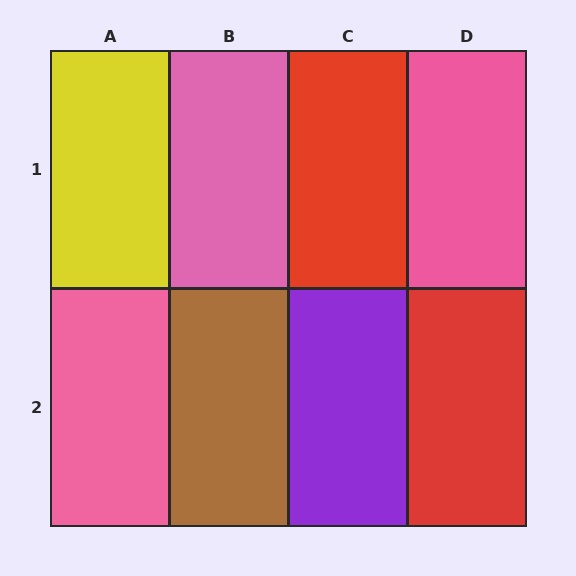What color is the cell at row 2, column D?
Red.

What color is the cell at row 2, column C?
Purple.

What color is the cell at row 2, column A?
Pink.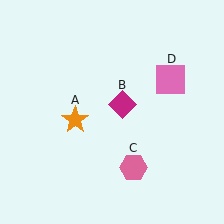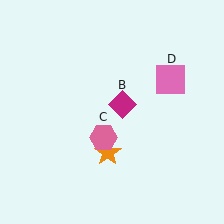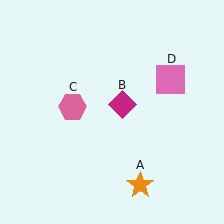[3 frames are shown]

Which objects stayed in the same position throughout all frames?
Magenta diamond (object B) and pink square (object D) remained stationary.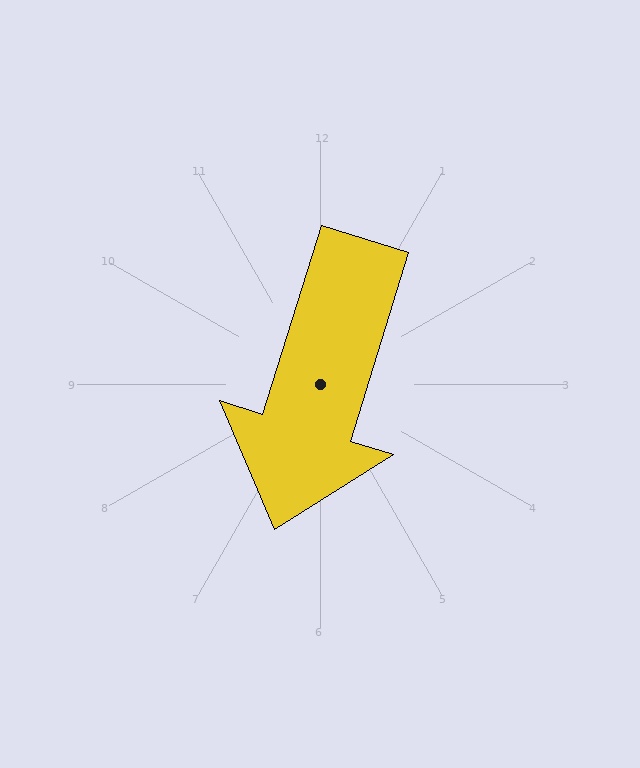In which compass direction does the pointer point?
South.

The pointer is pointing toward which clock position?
Roughly 7 o'clock.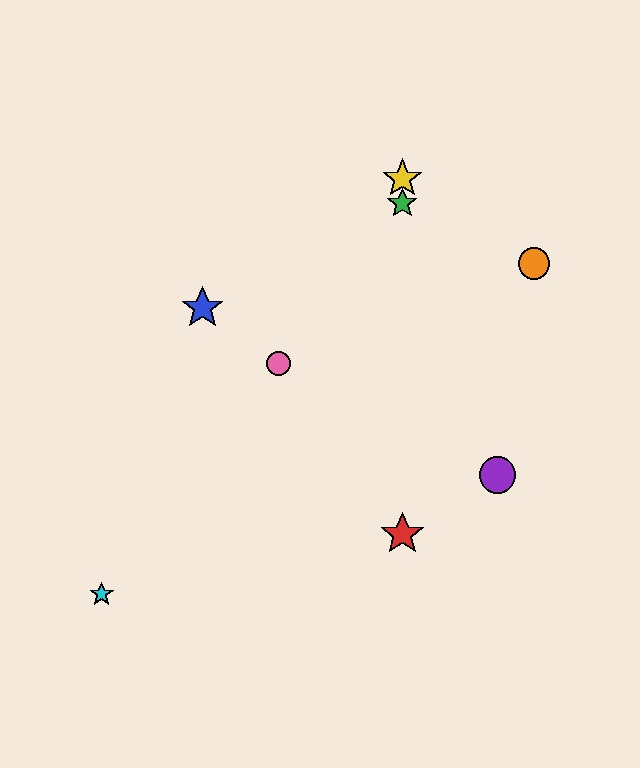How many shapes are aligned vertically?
3 shapes (the red star, the green star, the yellow star) are aligned vertically.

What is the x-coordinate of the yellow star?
The yellow star is at x≈402.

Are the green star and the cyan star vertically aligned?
No, the green star is at x≈402 and the cyan star is at x≈102.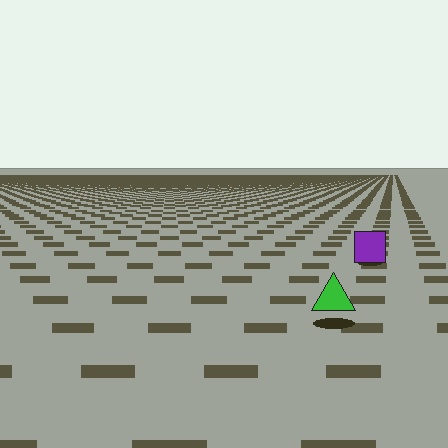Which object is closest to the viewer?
The green triangle is closest. The texture marks near it are larger and more spread out.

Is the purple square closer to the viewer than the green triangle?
No. The green triangle is closer — you can tell from the texture gradient: the ground texture is coarser near it.